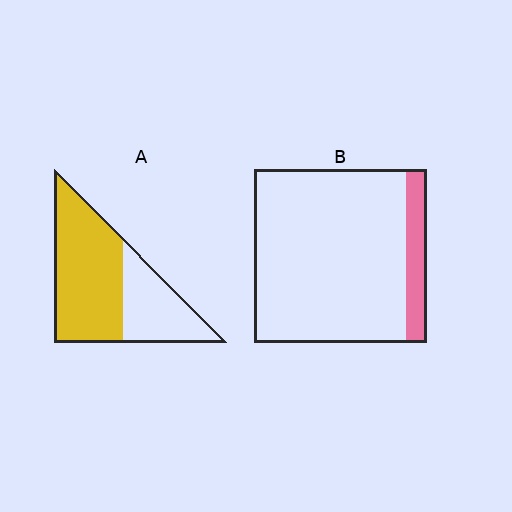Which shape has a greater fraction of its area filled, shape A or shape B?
Shape A.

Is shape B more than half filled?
No.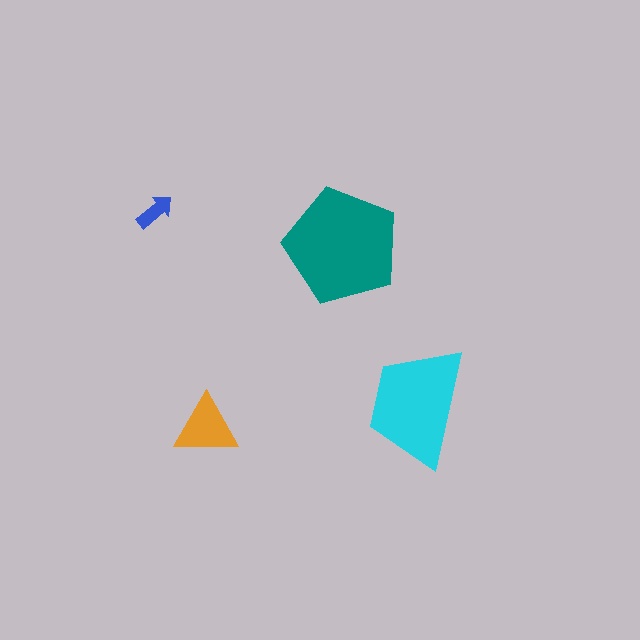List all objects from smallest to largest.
The blue arrow, the orange triangle, the cyan trapezoid, the teal pentagon.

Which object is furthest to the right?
The cyan trapezoid is rightmost.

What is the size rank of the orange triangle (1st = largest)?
3rd.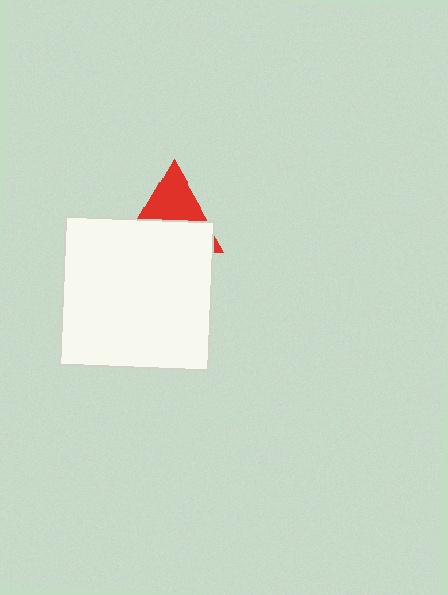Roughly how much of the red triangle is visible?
About half of it is visible (roughly 45%).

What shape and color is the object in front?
The object in front is a white square.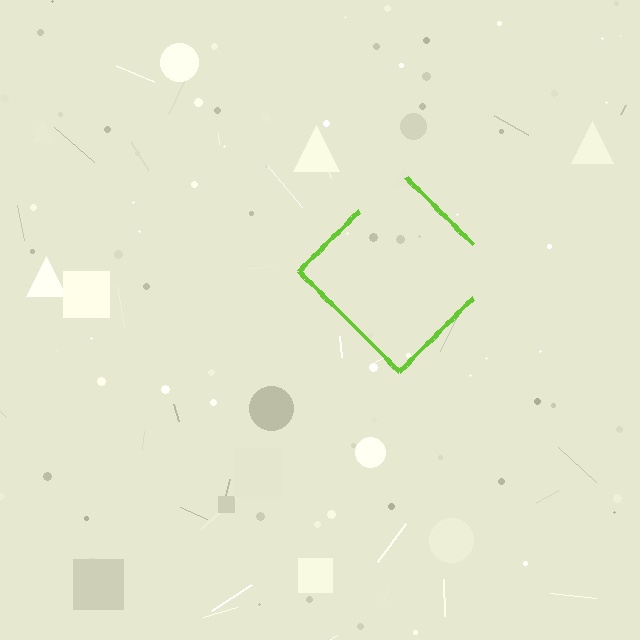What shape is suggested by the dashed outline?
The dashed outline suggests a diamond.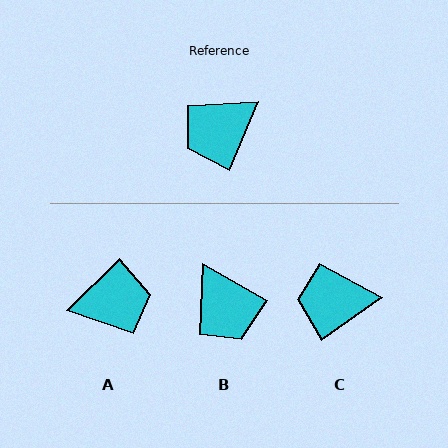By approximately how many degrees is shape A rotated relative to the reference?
Approximately 157 degrees counter-clockwise.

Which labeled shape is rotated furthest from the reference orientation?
A, about 157 degrees away.